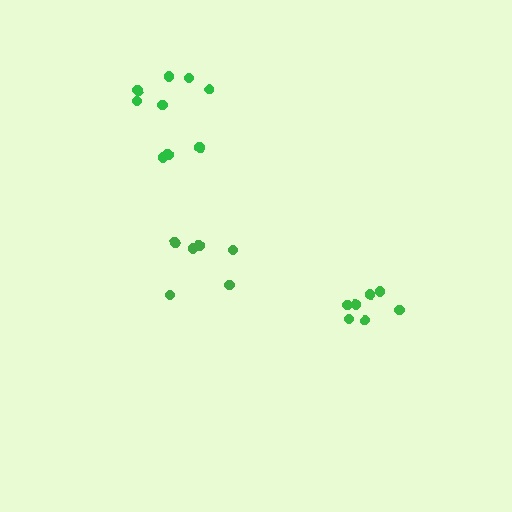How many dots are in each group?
Group 1: 6 dots, Group 2: 9 dots, Group 3: 7 dots (22 total).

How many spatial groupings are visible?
There are 3 spatial groupings.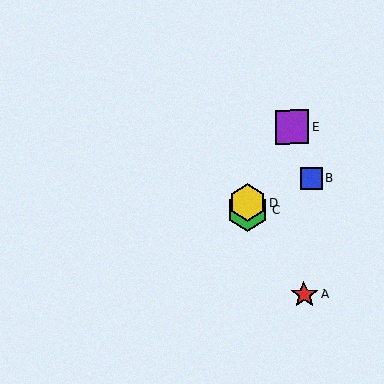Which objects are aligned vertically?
Objects C, D are aligned vertically.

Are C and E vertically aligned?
No, C is at x≈248 and E is at x≈292.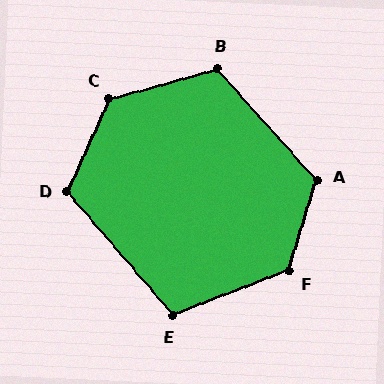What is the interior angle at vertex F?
Approximately 128 degrees (obtuse).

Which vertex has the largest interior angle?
C, at approximately 129 degrees.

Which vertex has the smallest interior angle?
E, at approximately 110 degrees.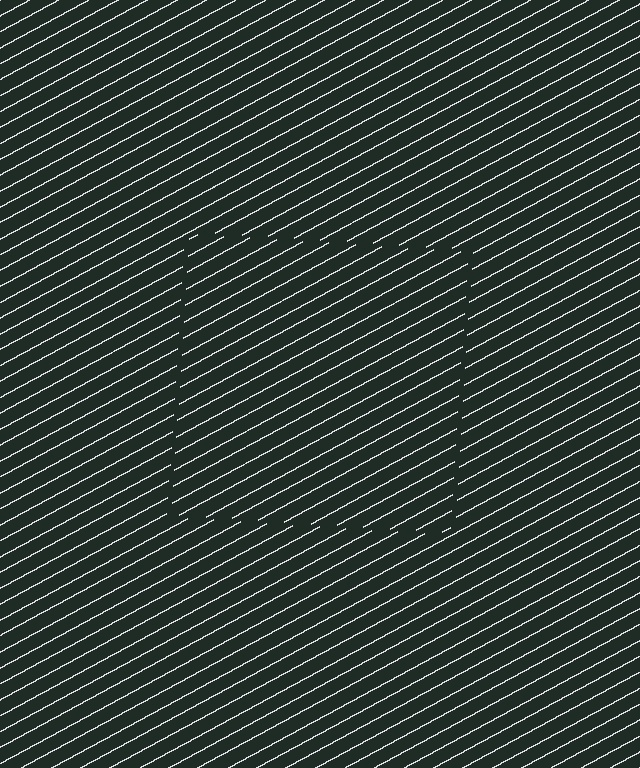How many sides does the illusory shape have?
4 sides — the line-ends trace a square.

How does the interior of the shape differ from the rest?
The interior of the shape contains the same grating, shifted by half a period — the contour is defined by the phase discontinuity where line-ends from the inner and outer gratings abut.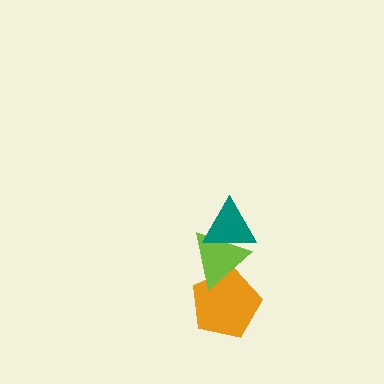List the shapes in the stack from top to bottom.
From top to bottom: the teal triangle, the lime triangle, the orange pentagon.